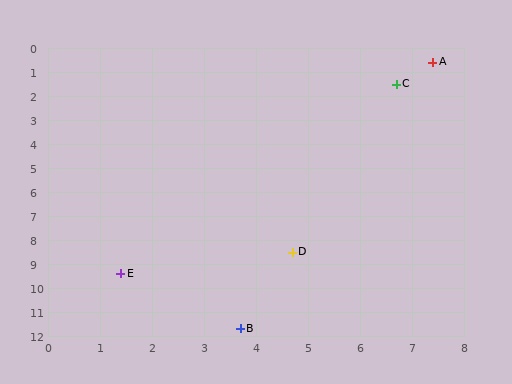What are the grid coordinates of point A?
Point A is at approximately (7.4, 0.6).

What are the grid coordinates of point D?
Point D is at approximately (4.7, 8.5).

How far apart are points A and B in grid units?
Points A and B are about 11.7 grid units apart.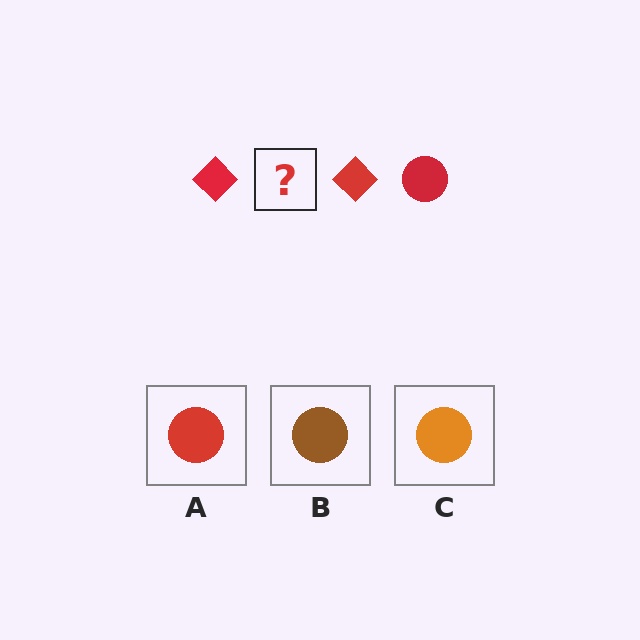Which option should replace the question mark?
Option A.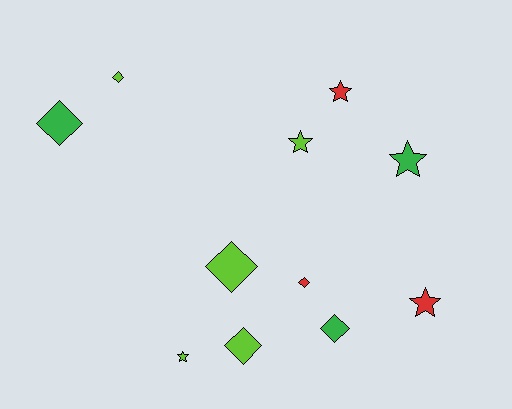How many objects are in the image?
There are 11 objects.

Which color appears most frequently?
Lime, with 5 objects.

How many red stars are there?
There are 2 red stars.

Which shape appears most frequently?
Diamond, with 6 objects.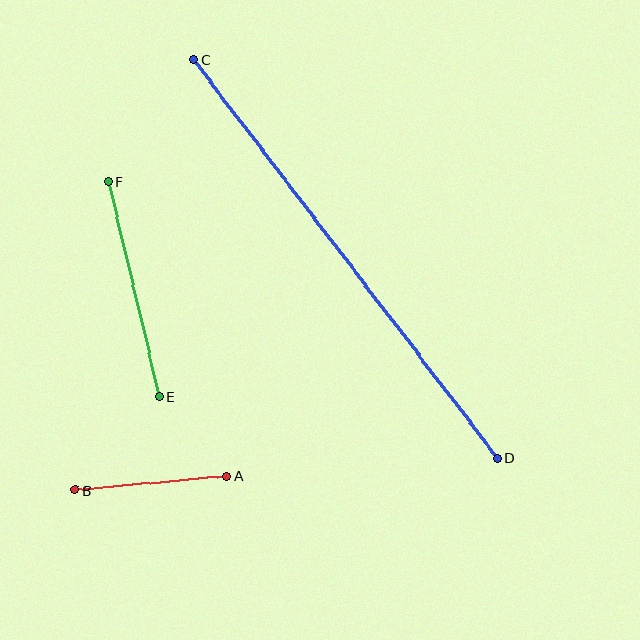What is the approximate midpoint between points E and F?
The midpoint is at approximately (134, 289) pixels.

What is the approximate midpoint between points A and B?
The midpoint is at approximately (151, 483) pixels.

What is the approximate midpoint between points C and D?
The midpoint is at approximately (345, 259) pixels.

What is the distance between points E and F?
The distance is approximately 221 pixels.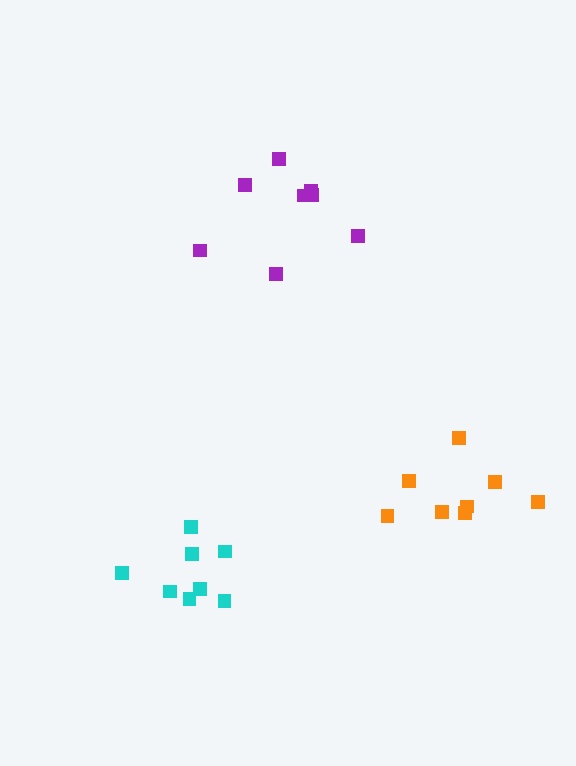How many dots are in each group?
Group 1: 8 dots, Group 2: 8 dots, Group 3: 8 dots (24 total).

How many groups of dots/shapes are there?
There are 3 groups.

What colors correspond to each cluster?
The clusters are colored: orange, purple, cyan.